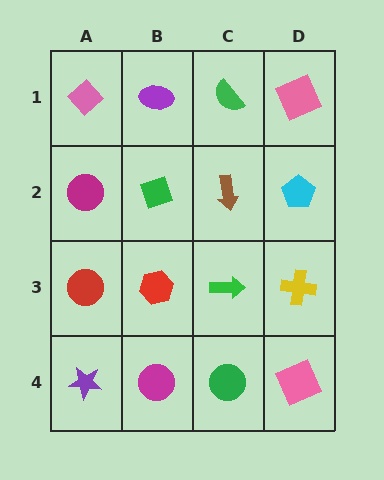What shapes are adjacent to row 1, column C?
A brown arrow (row 2, column C), a purple ellipse (row 1, column B), a pink square (row 1, column D).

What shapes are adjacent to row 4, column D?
A yellow cross (row 3, column D), a green circle (row 4, column C).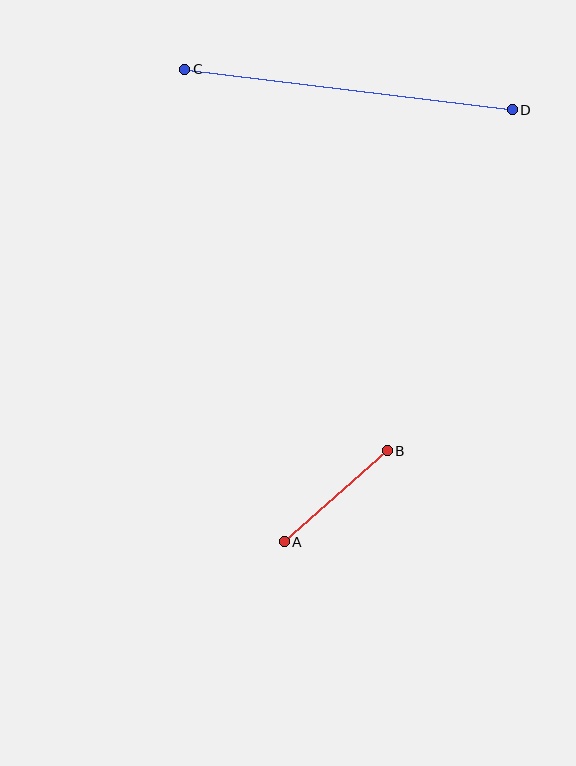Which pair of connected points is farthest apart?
Points C and D are farthest apart.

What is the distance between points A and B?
The distance is approximately 137 pixels.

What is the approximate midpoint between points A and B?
The midpoint is at approximately (336, 496) pixels.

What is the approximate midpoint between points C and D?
The midpoint is at approximately (349, 89) pixels.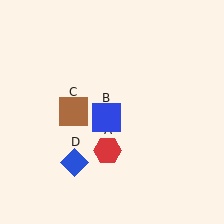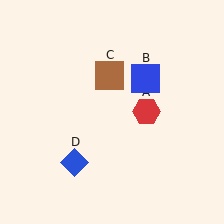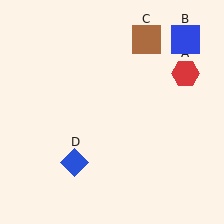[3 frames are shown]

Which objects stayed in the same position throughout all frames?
Blue diamond (object D) remained stationary.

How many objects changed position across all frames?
3 objects changed position: red hexagon (object A), blue square (object B), brown square (object C).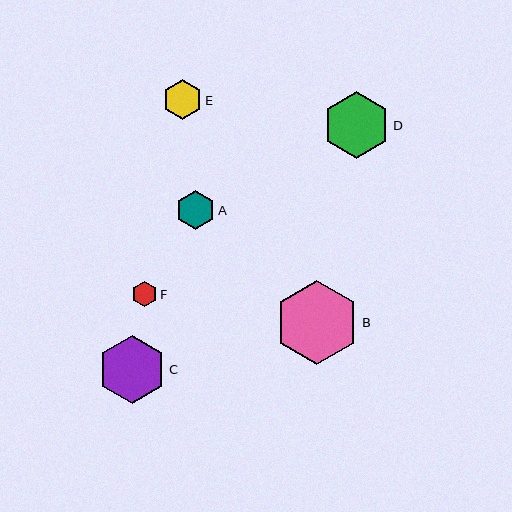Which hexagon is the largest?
Hexagon B is the largest with a size of approximately 83 pixels.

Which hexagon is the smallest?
Hexagon F is the smallest with a size of approximately 25 pixels.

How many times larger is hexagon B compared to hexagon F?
Hexagon B is approximately 3.3 times the size of hexagon F.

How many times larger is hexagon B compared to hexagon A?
Hexagon B is approximately 2.1 times the size of hexagon A.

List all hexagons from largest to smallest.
From largest to smallest: B, C, D, E, A, F.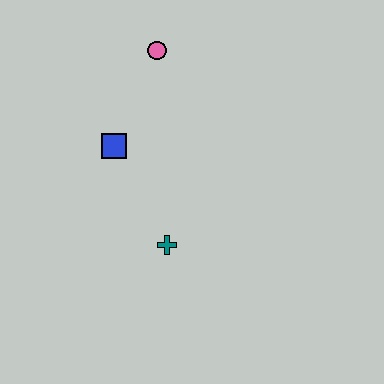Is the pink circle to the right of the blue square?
Yes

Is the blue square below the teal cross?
No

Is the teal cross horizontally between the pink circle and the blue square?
No